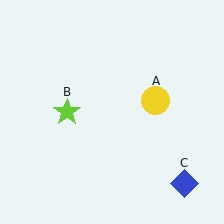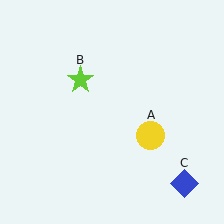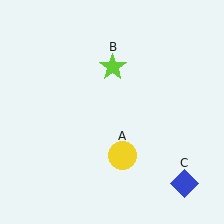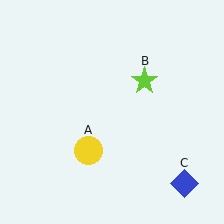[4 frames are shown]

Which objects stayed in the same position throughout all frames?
Blue diamond (object C) remained stationary.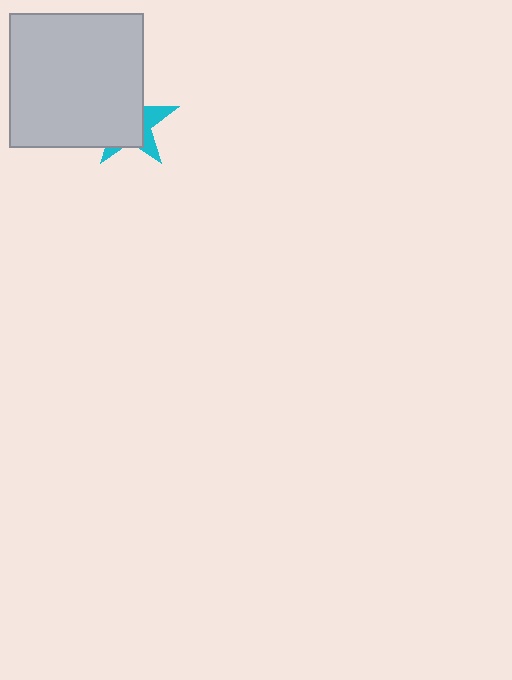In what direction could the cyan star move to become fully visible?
The cyan star could move right. That would shift it out from behind the light gray square entirely.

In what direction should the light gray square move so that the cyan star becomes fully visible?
The light gray square should move left. That is the shortest direction to clear the overlap and leave the cyan star fully visible.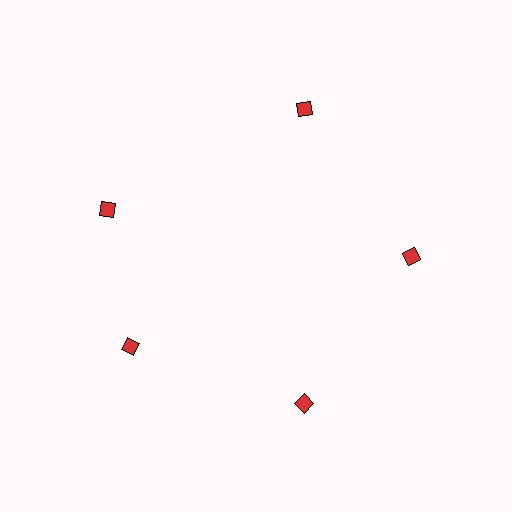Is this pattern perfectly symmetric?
No. The 5 red diamonds are arranged in a ring, but one element near the 10 o'clock position is rotated out of alignment along the ring, breaking the 5-fold rotational symmetry.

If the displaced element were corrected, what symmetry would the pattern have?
It would have 5-fold rotational symmetry — the pattern would map onto itself every 72 degrees.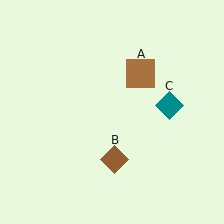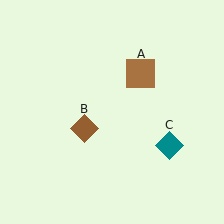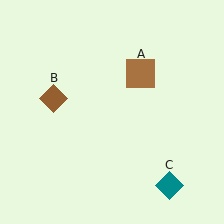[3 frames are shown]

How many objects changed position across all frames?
2 objects changed position: brown diamond (object B), teal diamond (object C).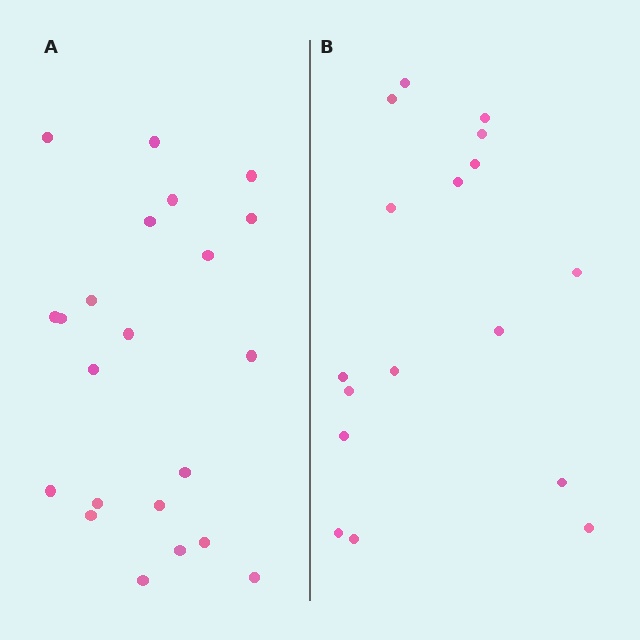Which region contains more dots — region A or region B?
Region A (the left region) has more dots.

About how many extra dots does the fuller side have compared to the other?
Region A has about 5 more dots than region B.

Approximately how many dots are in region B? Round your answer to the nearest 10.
About 20 dots. (The exact count is 17, which rounds to 20.)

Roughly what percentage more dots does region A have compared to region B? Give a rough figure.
About 30% more.